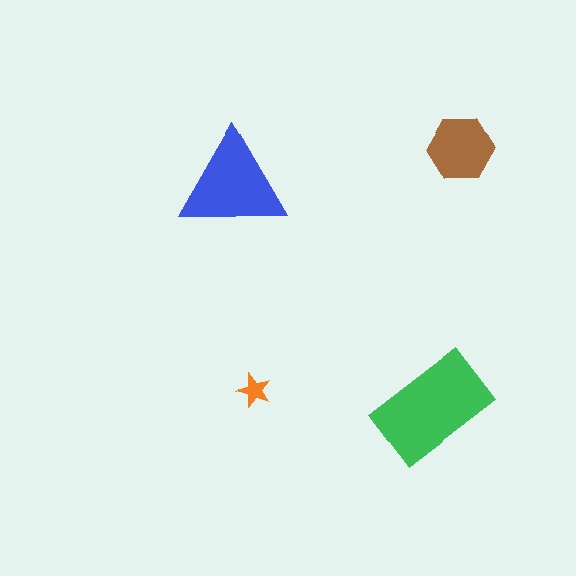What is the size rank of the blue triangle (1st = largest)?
2nd.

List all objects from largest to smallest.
The green rectangle, the blue triangle, the brown hexagon, the orange star.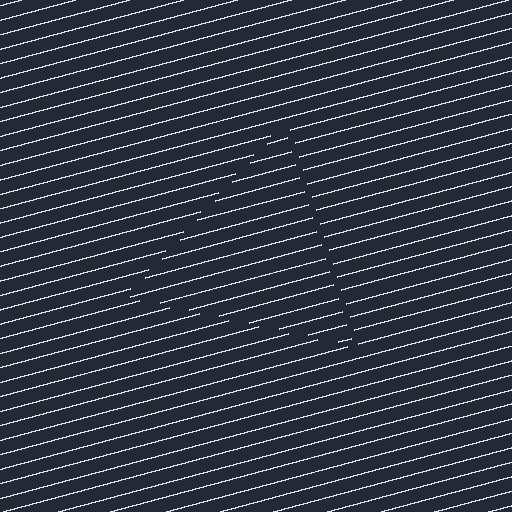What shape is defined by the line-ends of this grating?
An illusory triangle. The interior of the shape contains the same grating, shifted by half a period — the contour is defined by the phase discontinuity where line-ends from the inner and outer gratings abut.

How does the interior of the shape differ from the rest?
The interior of the shape contains the same grating, shifted by half a period — the contour is defined by the phase discontinuity where line-ends from the inner and outer gratings abut.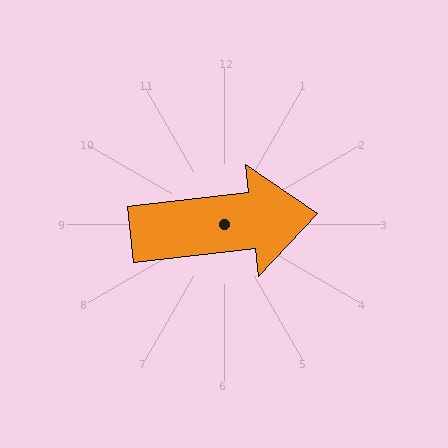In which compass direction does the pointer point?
East.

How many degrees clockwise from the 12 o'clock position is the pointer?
Approximately 83 degrees.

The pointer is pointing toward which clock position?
Roughly 3 o'clock.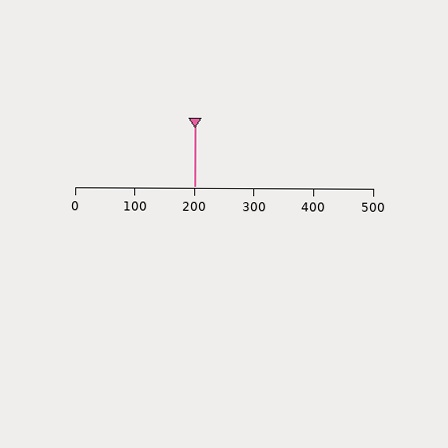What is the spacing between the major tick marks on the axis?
The major ticks are spaced 100 apart.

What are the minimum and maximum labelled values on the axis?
The axis runs from 0 to 500.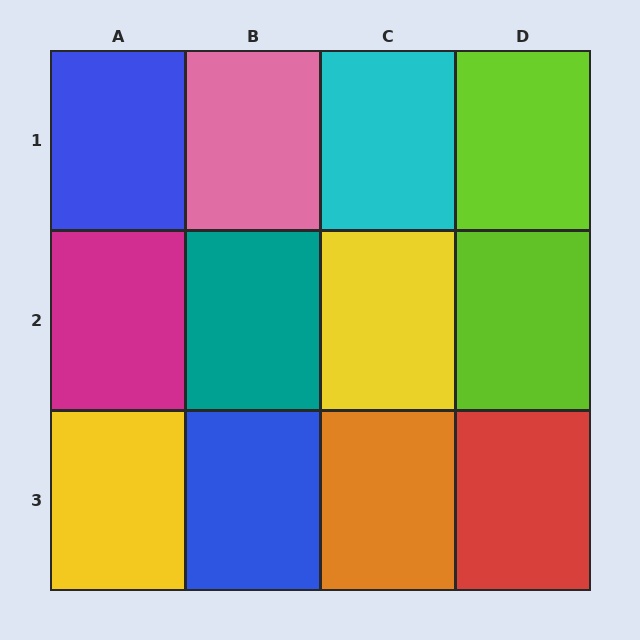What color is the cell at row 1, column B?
Pink.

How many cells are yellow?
2 cells are yellow.